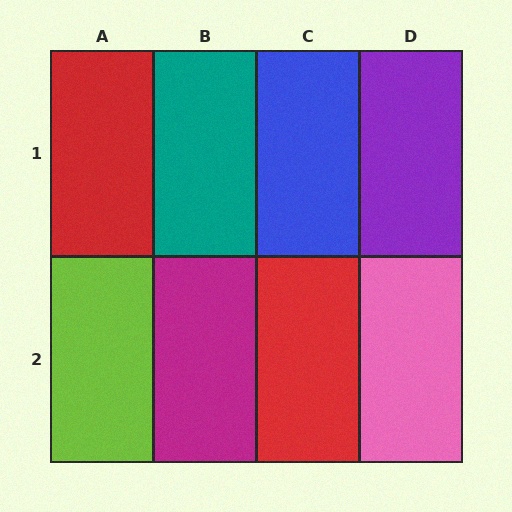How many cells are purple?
1 cell is purple.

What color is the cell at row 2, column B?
Magenta.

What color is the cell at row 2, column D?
Pink.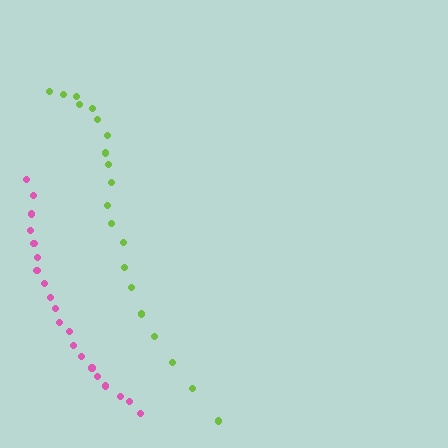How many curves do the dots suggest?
There are 2 distinct paths.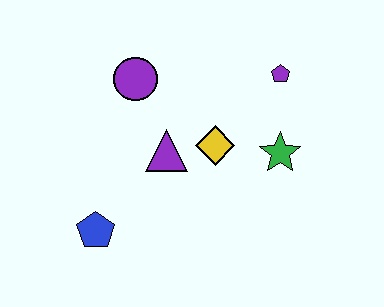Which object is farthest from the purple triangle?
The purple pentagon is farthest from the purple triangle.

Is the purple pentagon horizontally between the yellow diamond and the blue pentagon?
No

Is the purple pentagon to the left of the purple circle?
No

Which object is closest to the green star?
The yellow diamond is closest to the green star.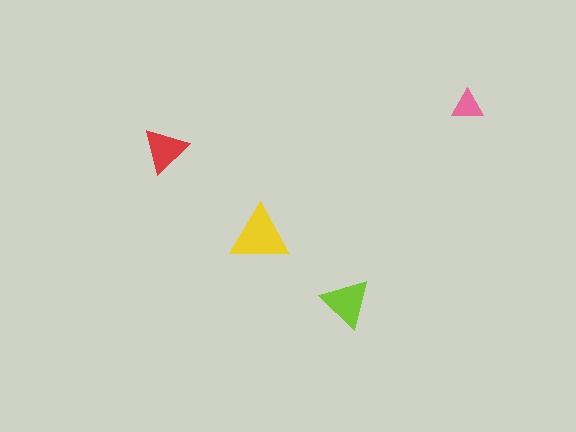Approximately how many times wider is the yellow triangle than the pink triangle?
About 2 times wider.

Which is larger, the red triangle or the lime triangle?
The lime one.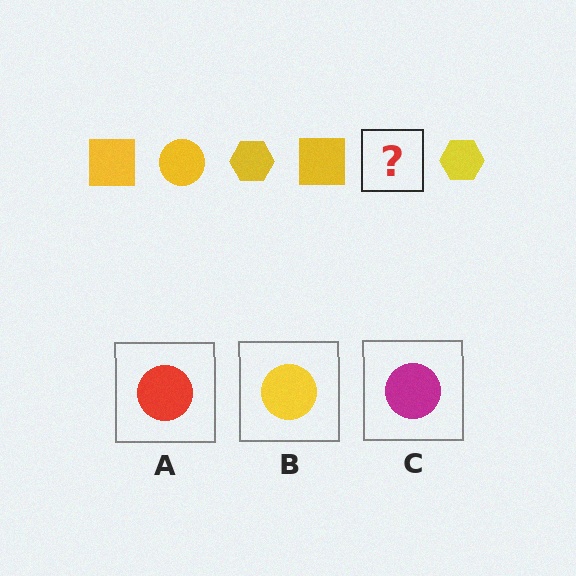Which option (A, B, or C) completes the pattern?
B.